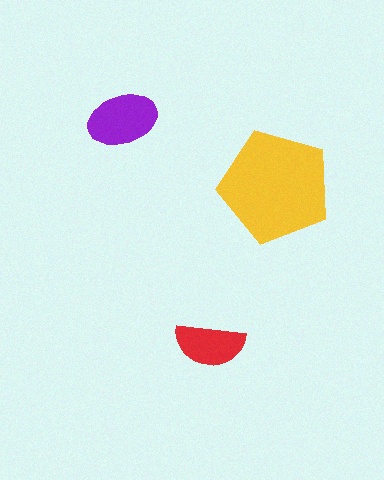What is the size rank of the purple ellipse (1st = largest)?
2nd.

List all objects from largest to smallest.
The yellow pentagon, the purple ellipse, the red semicircle.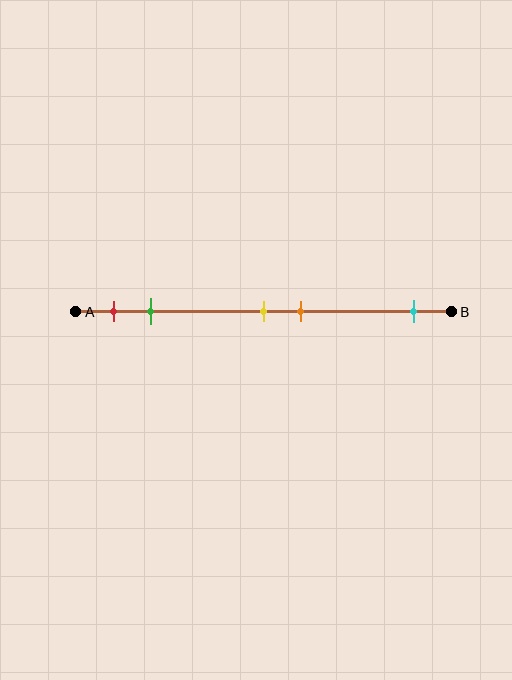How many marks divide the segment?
There are 5 marks dividing the segment.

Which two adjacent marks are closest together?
The yellow and orange marks are the closest adjacent pair.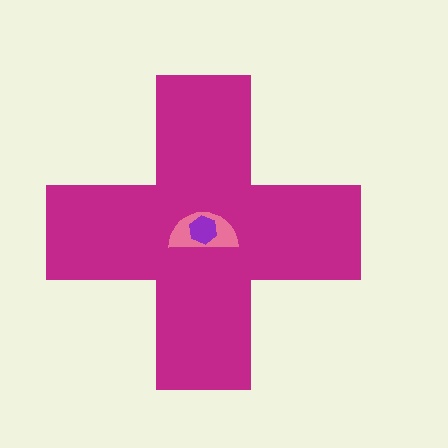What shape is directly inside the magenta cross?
The pink semicircle.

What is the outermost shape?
The magenta cross.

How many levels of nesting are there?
3.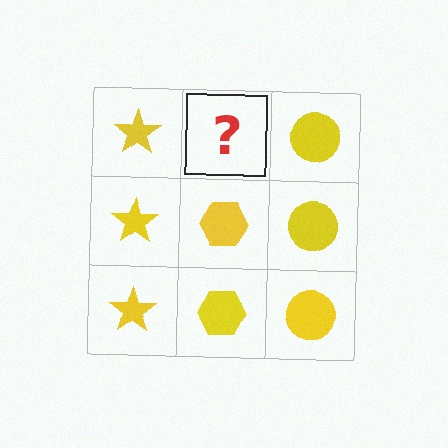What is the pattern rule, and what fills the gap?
The rule is that each column has a consistent shape. The gap should be filled with a yellow hexagon.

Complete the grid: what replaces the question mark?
The question mark should be replaced with a yellow hexagon.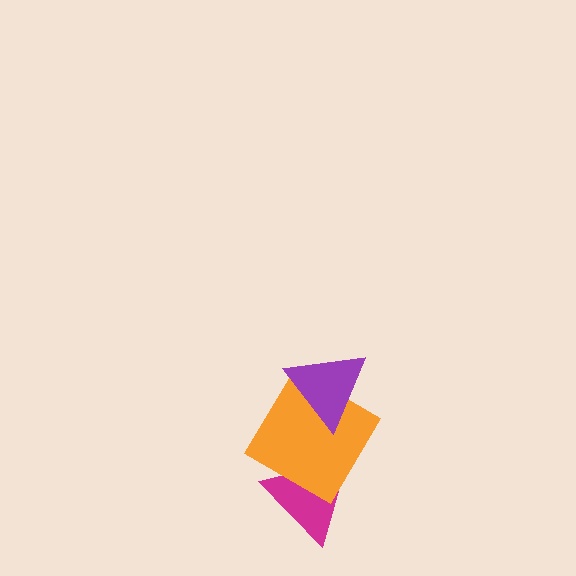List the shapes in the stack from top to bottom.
From top to bottom: the purple triangle, the orange diamond, the magenta triangle.